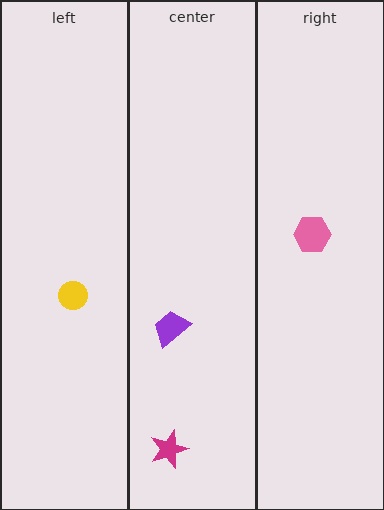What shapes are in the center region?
The purple trapezoid, the magenta star.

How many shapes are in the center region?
2.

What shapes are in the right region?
The pink hexagon.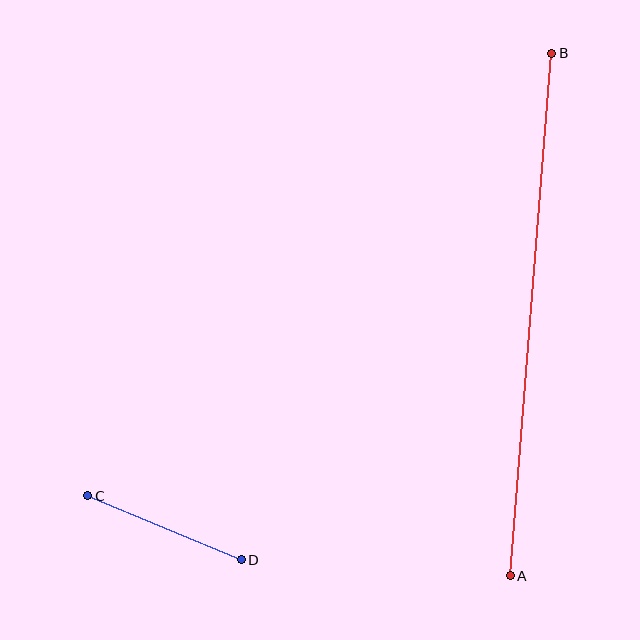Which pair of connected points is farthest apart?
Points A and B are farthest apart.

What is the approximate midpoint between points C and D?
The midpoint is at approximately (164, 528) pixels.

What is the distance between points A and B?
The distance is approximately 524 pixels.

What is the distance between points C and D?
The distance is approximately 166 pixels.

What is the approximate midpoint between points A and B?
The midpoint is at approximately (531, 314) pixels.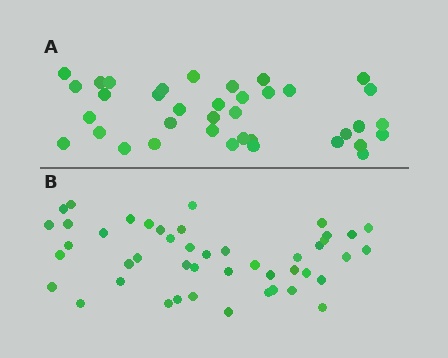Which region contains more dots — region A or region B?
Region B (the bottom region) has more dots.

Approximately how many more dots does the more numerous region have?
Region B has roughly 8 or so more dots than region A.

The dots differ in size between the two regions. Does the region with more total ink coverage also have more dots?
No. Region A has more total ink coverage because its dots are larger, but region B actually contains more individual dots. Total area can be misleading — the number of items is what matters here.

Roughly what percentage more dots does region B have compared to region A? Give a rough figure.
About 25% more.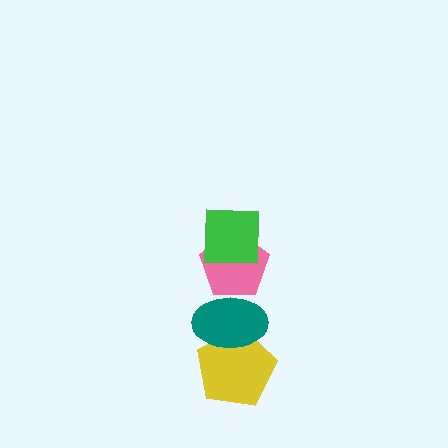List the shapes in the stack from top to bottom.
From top to bottom: the green square, the pink pentagon, the teal ellipse, the yellow pentagon.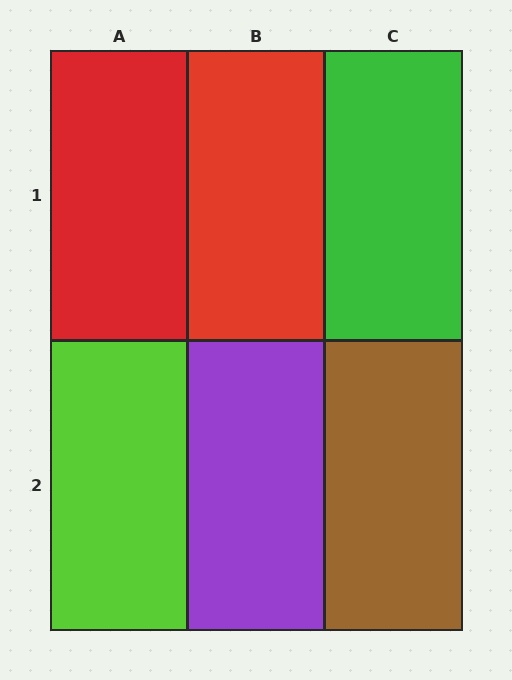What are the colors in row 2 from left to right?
Lime, purple, brown.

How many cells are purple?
1 cell is purple.